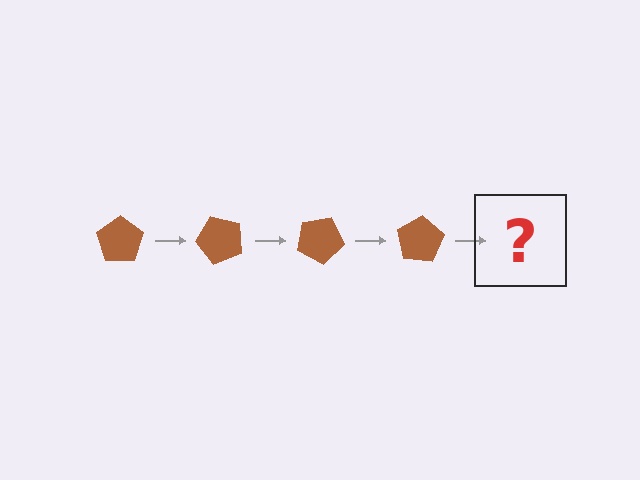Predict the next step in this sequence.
The next step is a brown pentagon rotated 200 degrees.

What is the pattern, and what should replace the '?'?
The pattern is that the pentagon rotates 50 degrees each step. The '?' should be a brown pentagon rotated 200 degrees.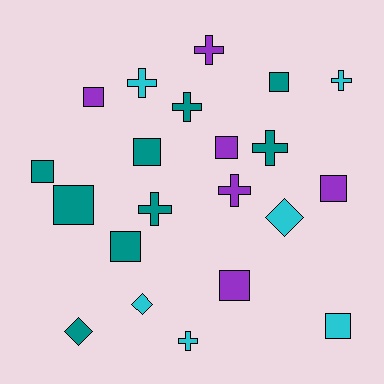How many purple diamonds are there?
There are no purple diamonds.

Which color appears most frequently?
Teal, with 9 objects.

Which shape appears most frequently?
Square, with 10 objects.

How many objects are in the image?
There are 21 objects.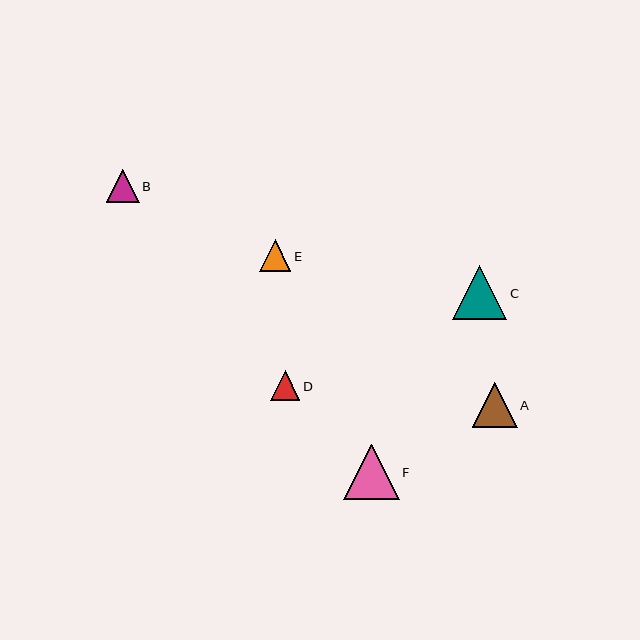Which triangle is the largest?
Triangle F is the largest with a size of approximately 55 pixels.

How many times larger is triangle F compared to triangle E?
Triangle F is approximately 1.8 times the size of triangle E.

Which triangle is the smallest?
Triangle D is the smallest with a size of approximately 30 pixels.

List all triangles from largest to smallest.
From largest to smallest: F, C, A, B, E, D.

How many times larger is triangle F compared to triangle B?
Triangle F is approximately 1.7 times the size of triangle B.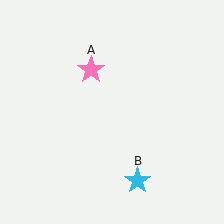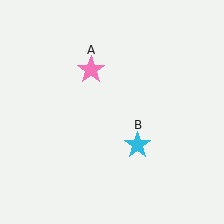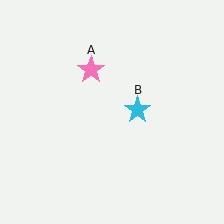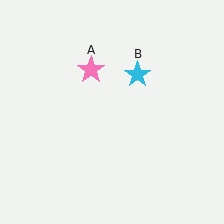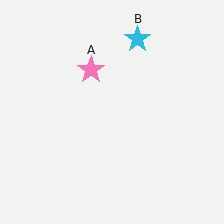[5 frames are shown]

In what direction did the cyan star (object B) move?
The cyan star (object B) moved up.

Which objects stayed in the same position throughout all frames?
Pink star (object A) remained stationary.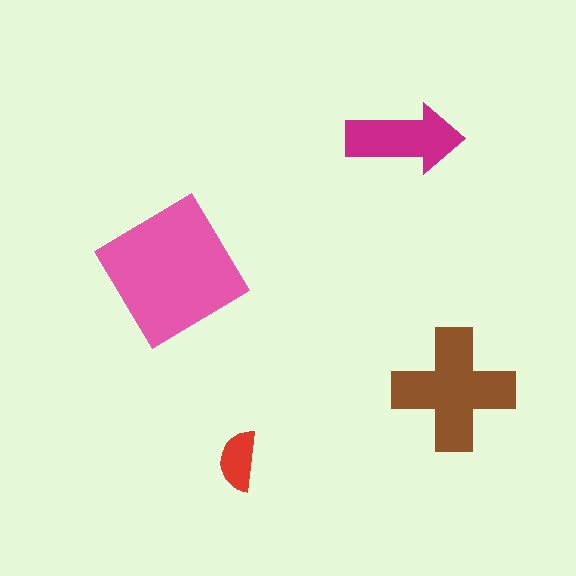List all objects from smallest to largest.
The red semicircle, the magenta arrow, the brown cross, the pink diamond.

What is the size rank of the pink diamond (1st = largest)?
1st.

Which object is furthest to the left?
The pink diamond is leftmost.